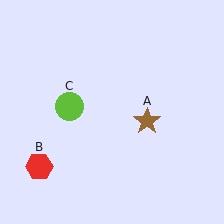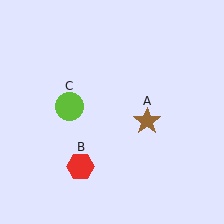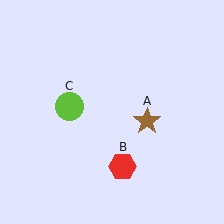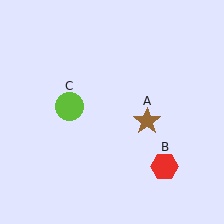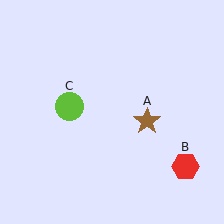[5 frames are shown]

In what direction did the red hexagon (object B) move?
The red hexagon (object B) moved right.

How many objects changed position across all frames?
1 object changed position: red hexagon (object B).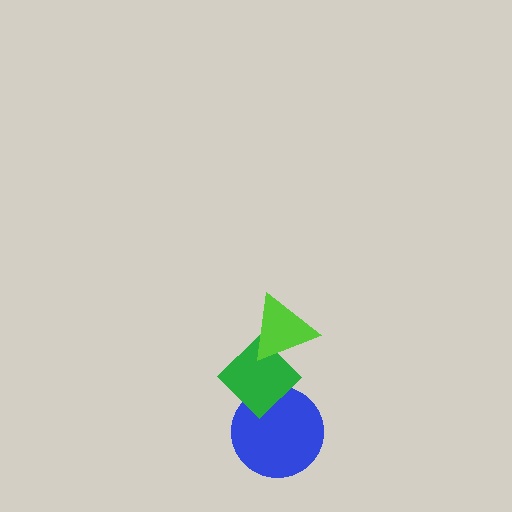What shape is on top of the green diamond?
The lime triangle is on top of the green diamond.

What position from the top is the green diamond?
The green diamond is 2nd from the top.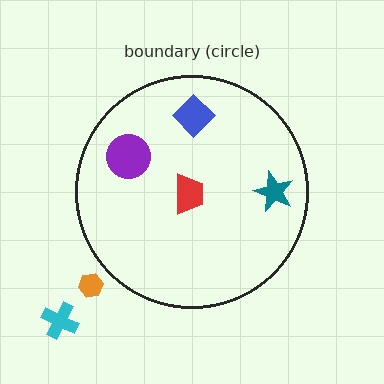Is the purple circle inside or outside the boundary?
Inside.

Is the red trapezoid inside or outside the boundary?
Inside.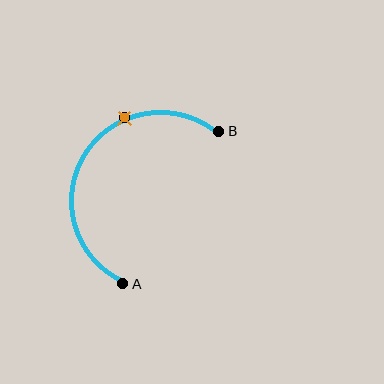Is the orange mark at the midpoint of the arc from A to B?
No. The orange mark lies on the arc but is closer to endpoint B. The arc midpoint would be at the point on the curve equidistant along the arc from both A and B.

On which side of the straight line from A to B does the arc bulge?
The arc bulges to the left of the straight line connecting A and B.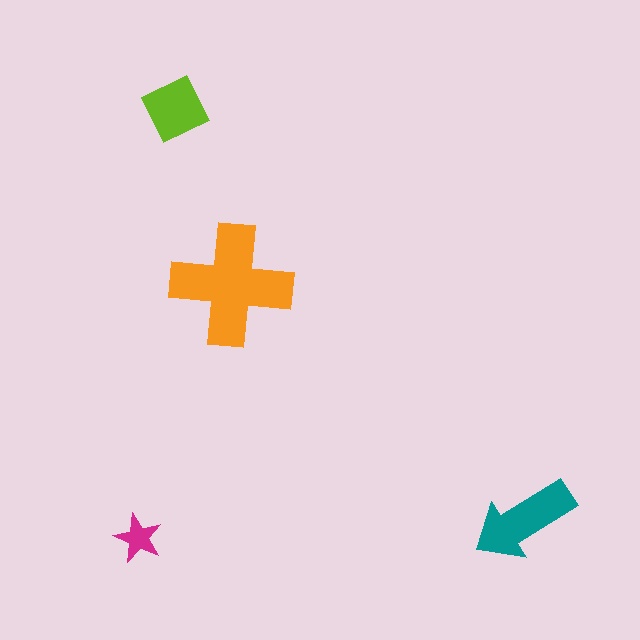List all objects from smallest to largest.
The magenta star, the lime diamond, the teal arrow, the orange cross.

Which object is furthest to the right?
The teal arrow is rightmost.